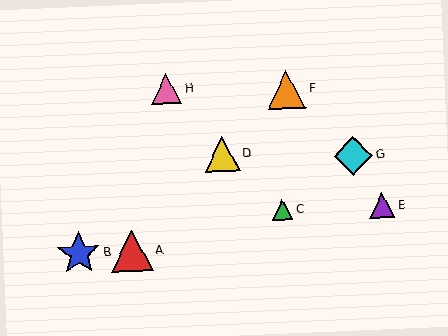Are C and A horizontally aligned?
No, C is at y≈209 and A is at y≈251.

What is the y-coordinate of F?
Object F is at y≈90.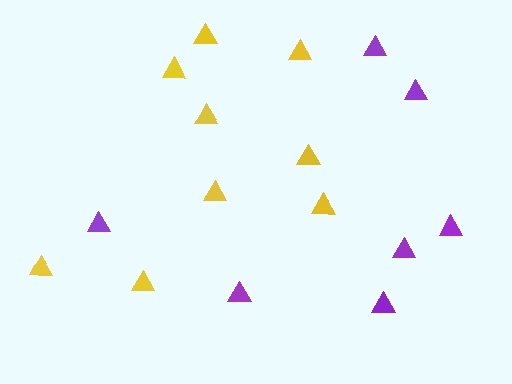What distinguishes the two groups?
There are 2 groups: one group of purple triangles (7) and one group of yellow triangles (9).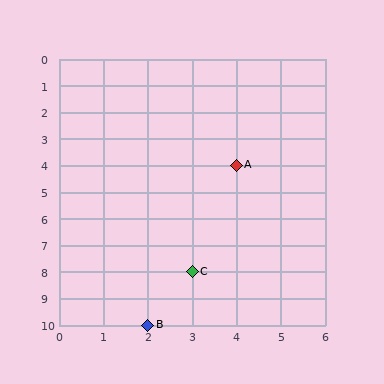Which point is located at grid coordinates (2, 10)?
Point B is at (2, 10).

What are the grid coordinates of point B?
Point B is at grid coordinates (2, 10).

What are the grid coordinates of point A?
Point A is at grid coordinates (4, 4).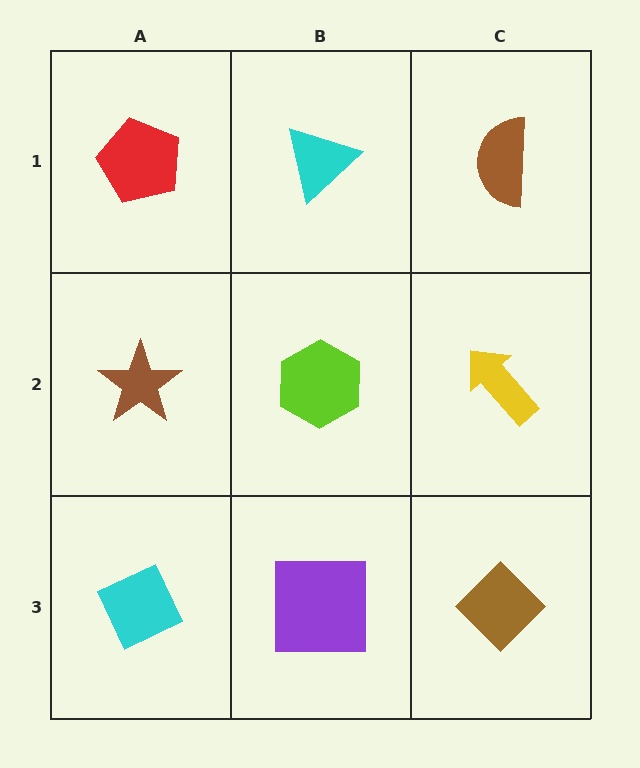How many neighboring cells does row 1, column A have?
2.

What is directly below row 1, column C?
A yellow arrow.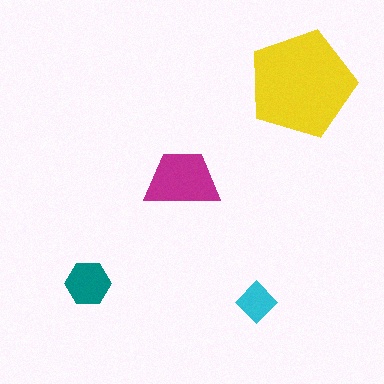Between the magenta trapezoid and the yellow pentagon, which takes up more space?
The yellow pentagon.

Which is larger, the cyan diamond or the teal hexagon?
The teal hexagon.